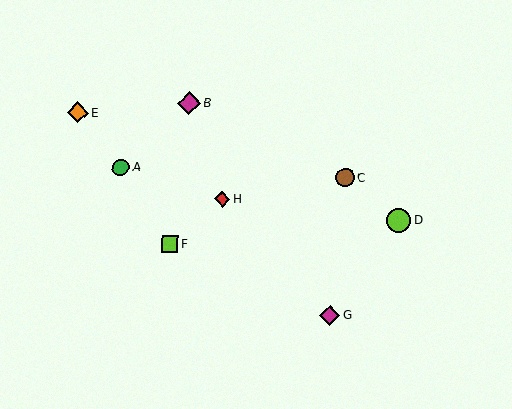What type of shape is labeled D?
Shape D is a lime circle.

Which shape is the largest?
The lime circle (labeled D) is the largest.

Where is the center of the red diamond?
The center of the red diamond is at (222, 199).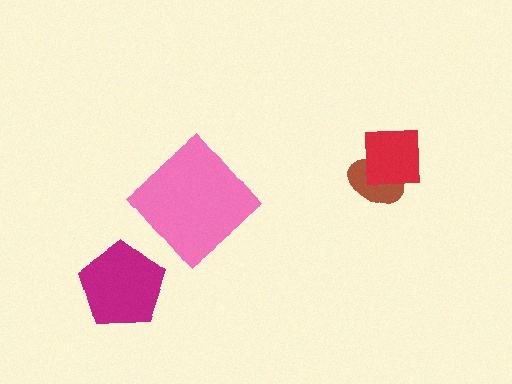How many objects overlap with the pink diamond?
0 objects overlap with the pink diamond.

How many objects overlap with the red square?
1 object overlaps with the red square.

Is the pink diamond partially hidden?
No, no other shape covers it.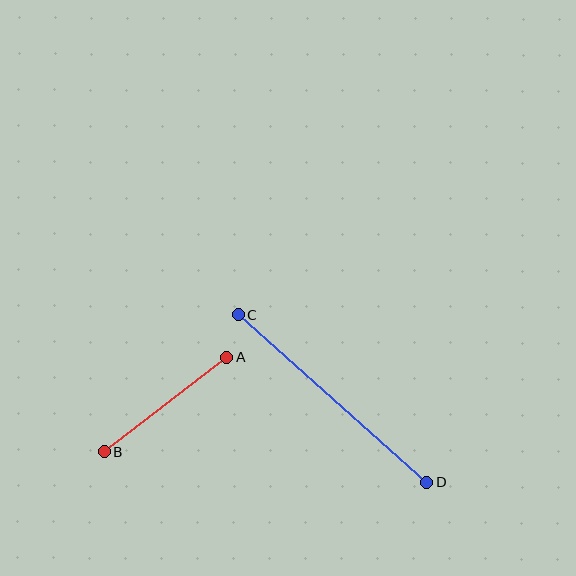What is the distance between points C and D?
The distance is approximately 252 pixels.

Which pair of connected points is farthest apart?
Points C and D are farthest apart.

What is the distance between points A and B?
The distance is approximately 155 pixels.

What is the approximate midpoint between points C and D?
The midpoint is at approximately (332, 398) pixels.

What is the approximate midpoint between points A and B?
The midpoint is at approximately (165, 404) pixels.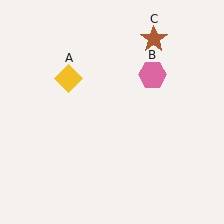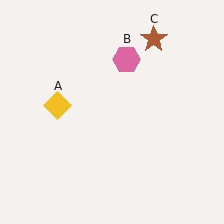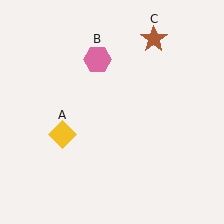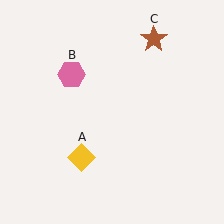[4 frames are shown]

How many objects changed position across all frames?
2 objects changed position: yellow diamond (object A), pink hexagon (object B).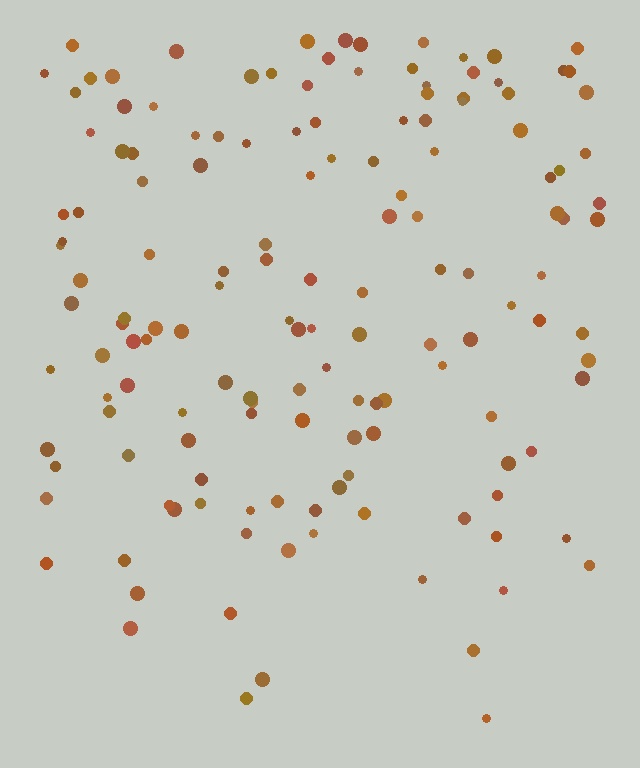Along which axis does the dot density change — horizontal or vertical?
Vertical.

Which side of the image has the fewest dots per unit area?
The bottom.